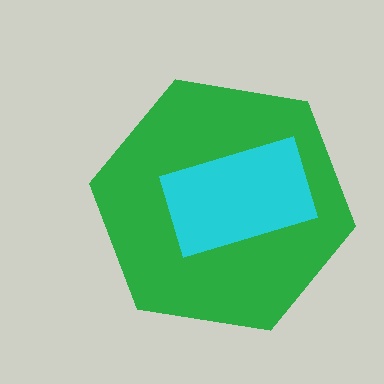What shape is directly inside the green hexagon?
The cyan rectangle.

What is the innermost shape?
The cyan rectangle.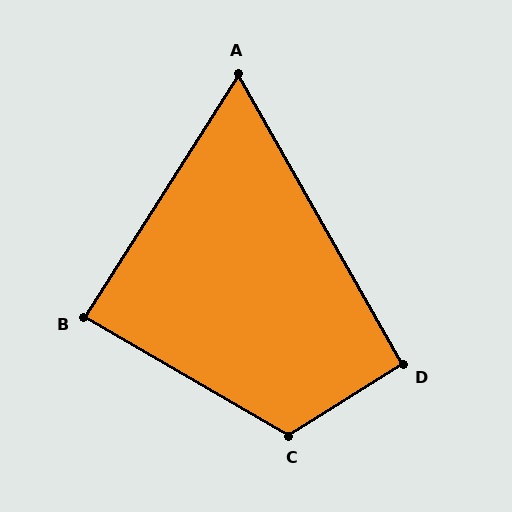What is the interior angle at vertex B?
Approximately 88 degrees (approximately right).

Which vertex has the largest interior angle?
C, at approximately 118 degrees.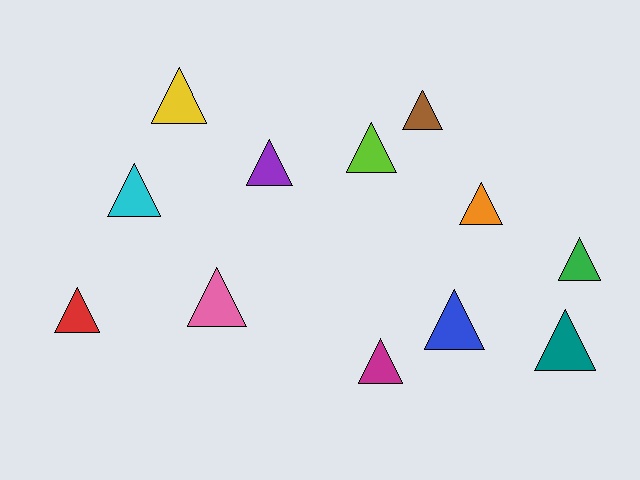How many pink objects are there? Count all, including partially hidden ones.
There is 1 pink object.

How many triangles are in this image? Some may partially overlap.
There are 12 triangles.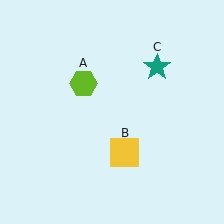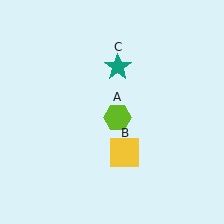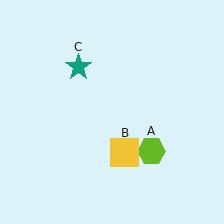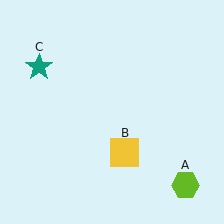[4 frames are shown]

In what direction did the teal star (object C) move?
The teal star (object C) moved left.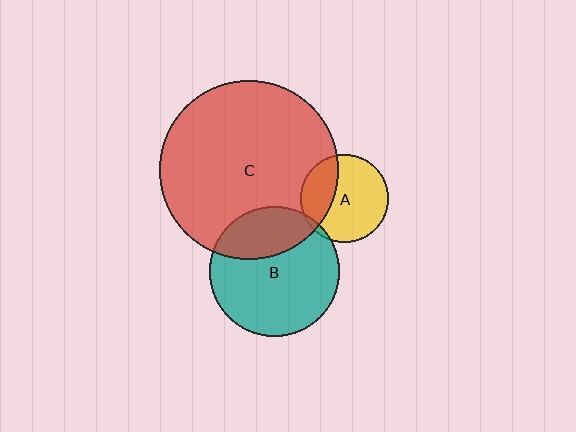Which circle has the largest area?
Circle C (red).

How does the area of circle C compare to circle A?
Approximately 4.2 times.